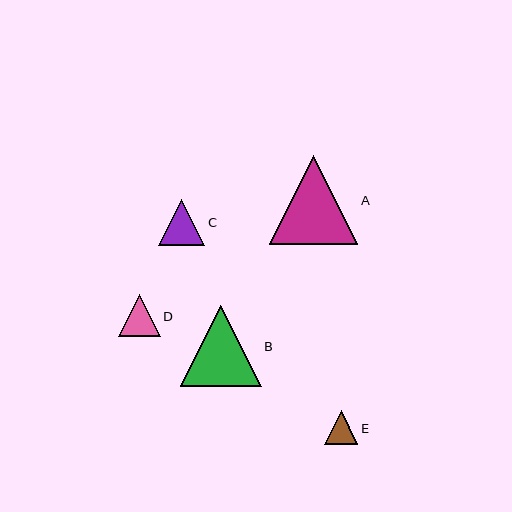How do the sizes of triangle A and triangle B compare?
Triangle A and triangle B are approximately the same size.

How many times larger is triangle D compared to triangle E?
Triangle D is approximately 1.3 times the size of triangle E.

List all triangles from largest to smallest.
From largest to smallest: A, B, C, D, E.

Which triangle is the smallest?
Triangle E is the smallest with a size of approximately 33 pixels.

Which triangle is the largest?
Triangle A is the largest with a size of approximately 89 pixels.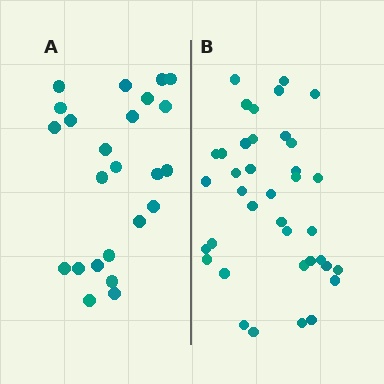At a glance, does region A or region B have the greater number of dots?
Region B (the right region) has more dots.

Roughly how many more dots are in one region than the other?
Region B has approximately 15 more dots than region A.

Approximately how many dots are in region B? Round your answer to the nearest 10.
About 40 dots. (The exact count is 38, which rounds to 40.)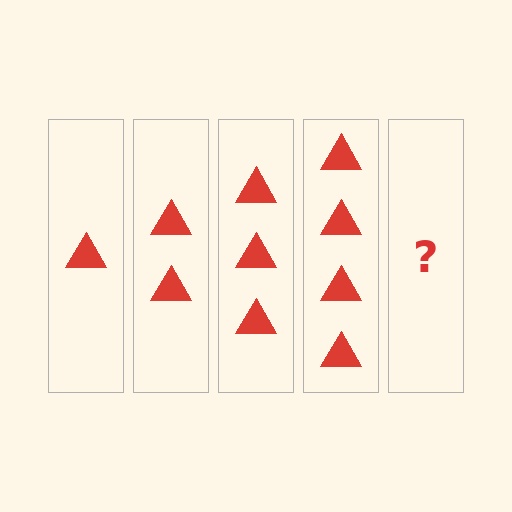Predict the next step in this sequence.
The next step is 5 triangles.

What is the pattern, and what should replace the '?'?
The pattern is that each step adds one more triangle. The '?' should be 5 triangles.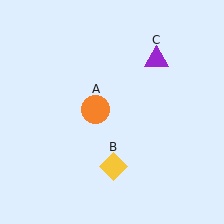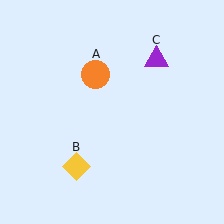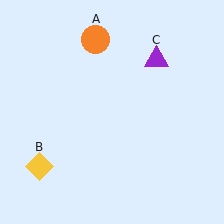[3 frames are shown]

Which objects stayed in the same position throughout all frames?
Purple triangle (object C) remained stationary.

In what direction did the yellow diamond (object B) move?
The yellow diamond (object B) moved left.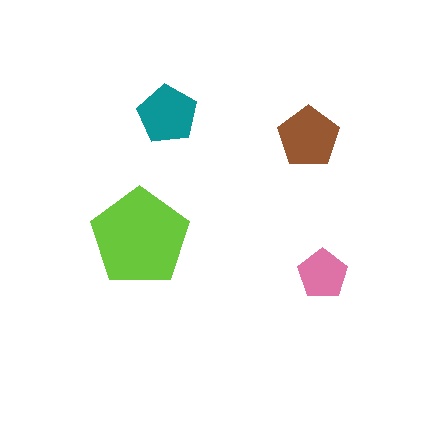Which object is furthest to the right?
The pink pentagon is rightmost.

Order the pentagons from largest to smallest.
the lime one, the brown one, the teal one, the pink one.